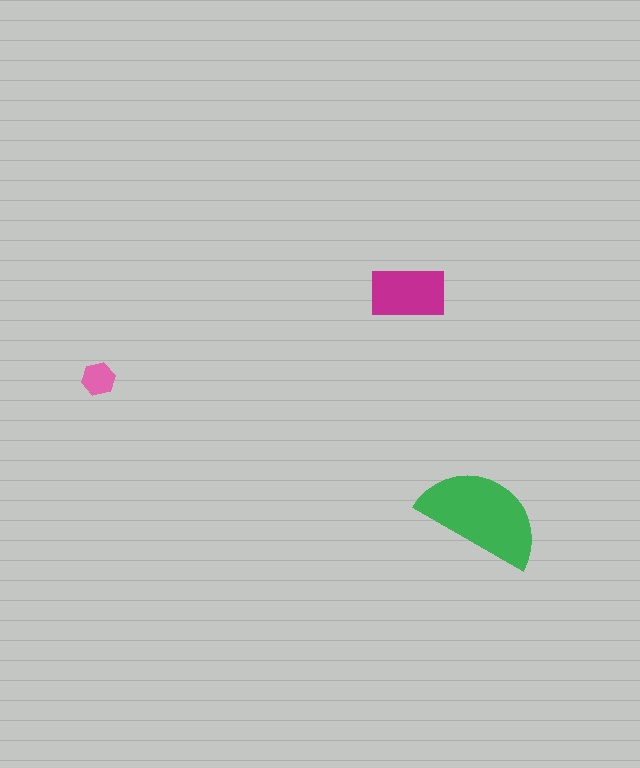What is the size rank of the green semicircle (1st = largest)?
1st.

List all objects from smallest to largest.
The pink hexagon, the magenta rectangle, the green semicircle.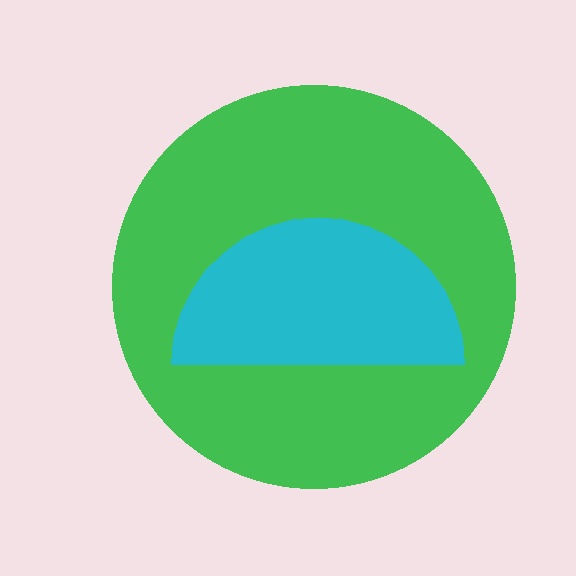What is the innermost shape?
The cyan semicircle.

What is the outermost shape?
The green circle.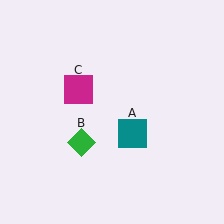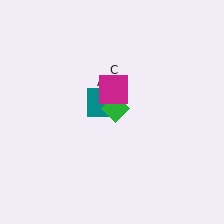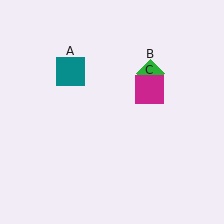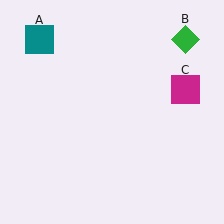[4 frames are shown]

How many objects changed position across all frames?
3 objects changed position: teal square (object A), green diamond (object B), magenta square (object C).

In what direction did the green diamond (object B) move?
The green diamond (object B) moved up and to the right.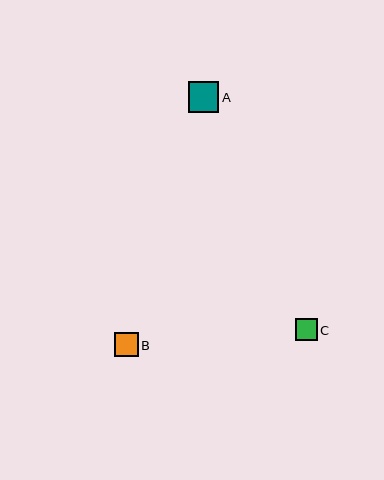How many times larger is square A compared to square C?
Square A is approximately 1.4 times the size of square C.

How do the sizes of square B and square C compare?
Square B and square C are approximately the same size.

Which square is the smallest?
Square C is the smallest with a size of approximately 22 pixels.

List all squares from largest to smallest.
From largest to smallest: A, B, C.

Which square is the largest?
Square A is the largest with a size of approximately 31 pixels.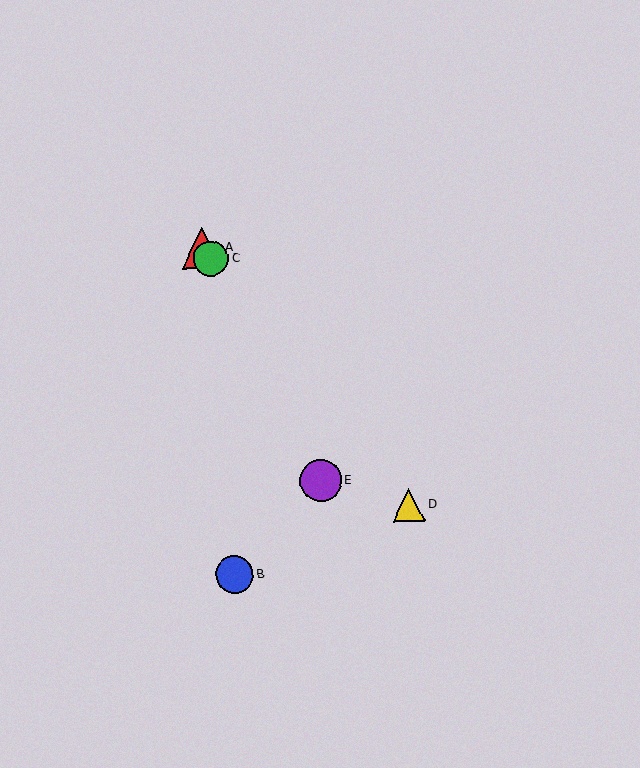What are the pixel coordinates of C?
Object C is at (211, 259).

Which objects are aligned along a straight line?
Objects A, C, D are aligned along a straight line.